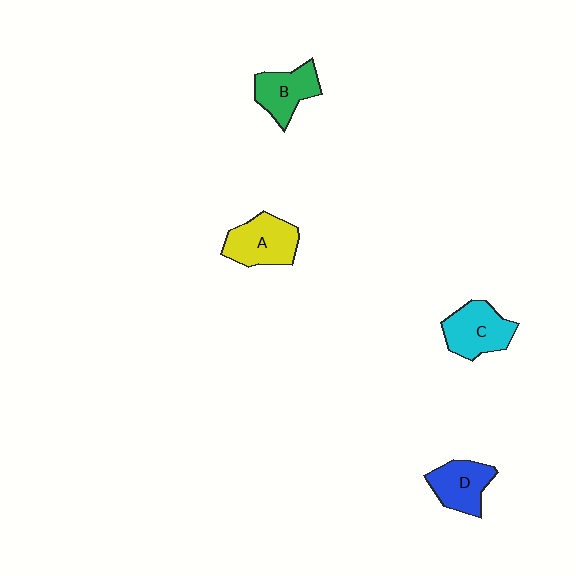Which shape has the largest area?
Shape A (yellow).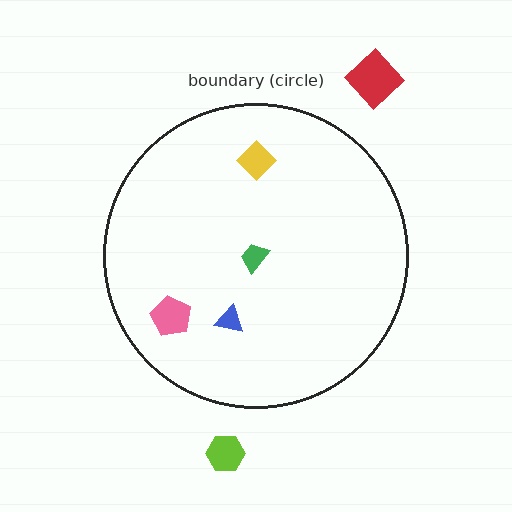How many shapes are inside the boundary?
4 inside, 2 outside.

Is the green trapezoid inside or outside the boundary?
Inside.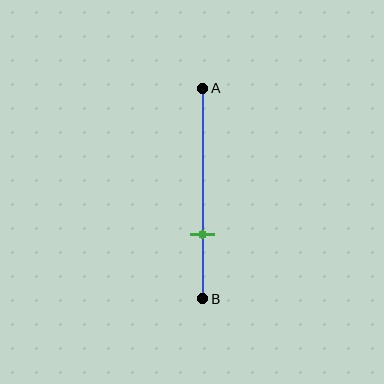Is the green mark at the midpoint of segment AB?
No, the mark is at about 70% from A, not at the 50% midpoint.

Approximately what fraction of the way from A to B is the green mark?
The green mark is approximately 70% of the way from A to B.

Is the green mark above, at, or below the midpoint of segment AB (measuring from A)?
The green mark is below the midpoint of segment AB.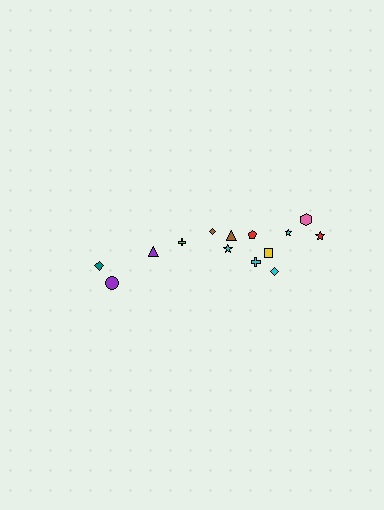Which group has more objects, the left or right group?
The right group.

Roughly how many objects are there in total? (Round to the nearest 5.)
Roughly 15 objects in total.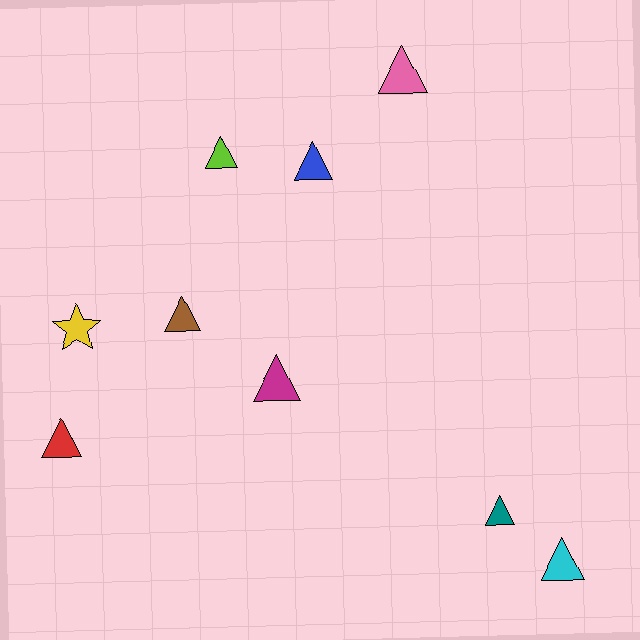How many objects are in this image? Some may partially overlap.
There are 9 objects.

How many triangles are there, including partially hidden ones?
There are 8 triangles.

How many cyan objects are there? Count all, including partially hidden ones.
There is 1 cyan object.